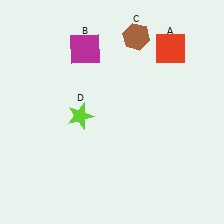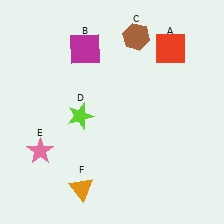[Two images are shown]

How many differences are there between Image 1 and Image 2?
There are 2 differences between the two images.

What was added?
A pink star (E), an orange triangle (F) were added in Image 2.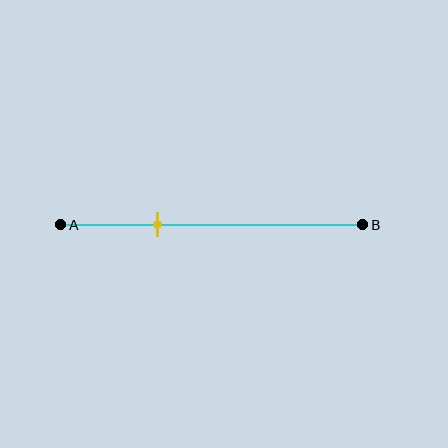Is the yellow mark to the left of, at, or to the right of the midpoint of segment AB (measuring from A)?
The yellow mark is to the left of the midpoint of segment AB.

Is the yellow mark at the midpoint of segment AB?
No, the mark is at about 30% from A, not at the 50% midpoint.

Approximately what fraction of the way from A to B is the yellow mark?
The yellow mark is approximately 30% of the way from A to B.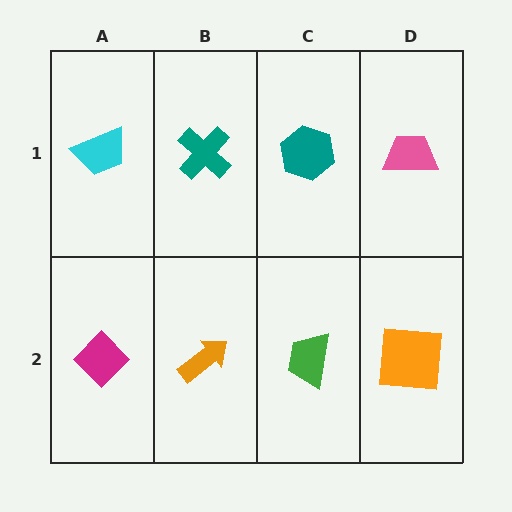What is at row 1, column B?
A teal cross.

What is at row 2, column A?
A magenta diamond.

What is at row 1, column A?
A cyan trapezoid.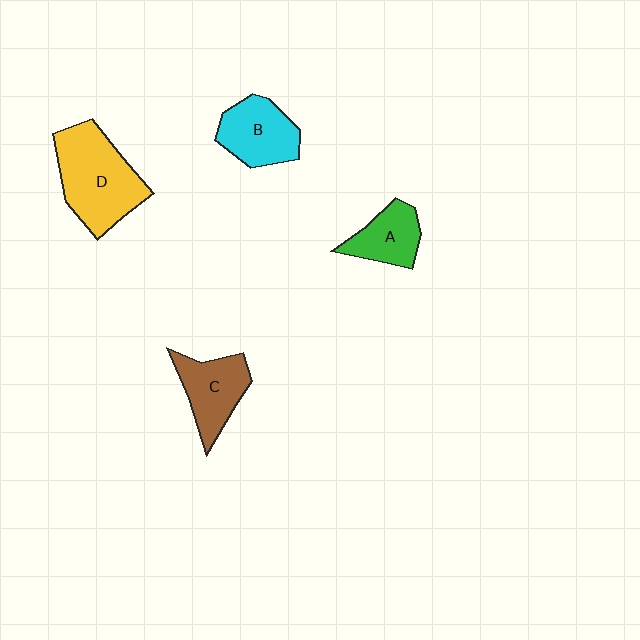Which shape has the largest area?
Shape D (yellow).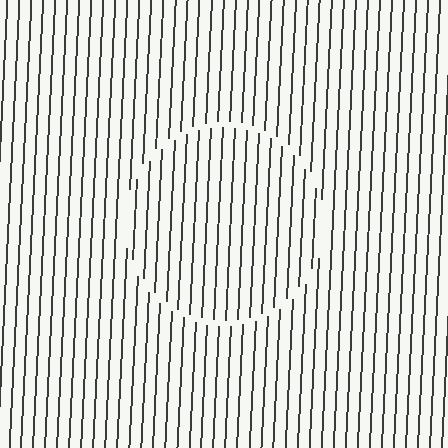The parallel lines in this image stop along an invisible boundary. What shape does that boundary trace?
An illusory circle. The interior of the shape contains the same grating, shifted by half a period — the contour is defined by the phase discontinuity where line-ends from the inner and outer gratings abut.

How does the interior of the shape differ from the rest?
The interior of the shape contains the same grating, shifted by half a period — the contour is defined by the phase discontinuity where line-ends from the inner and outer gratings abut.